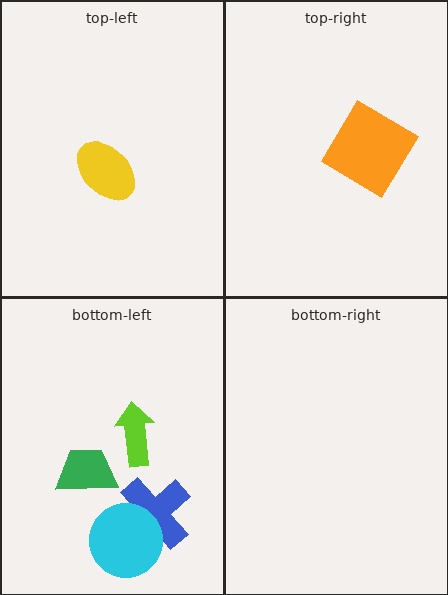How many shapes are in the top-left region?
1.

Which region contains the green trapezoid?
The bottom-left region.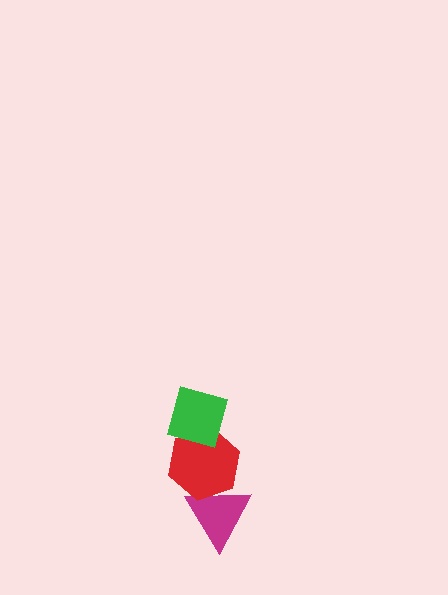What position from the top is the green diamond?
The green diamond is 1st from the top.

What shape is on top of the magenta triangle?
The red hexagon is on top of the magenta triangle.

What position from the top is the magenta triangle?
The magenta triangle is 3rd from the top.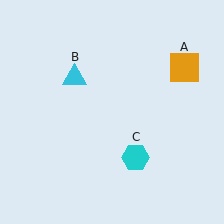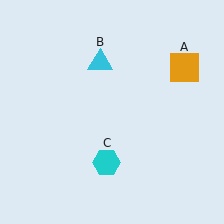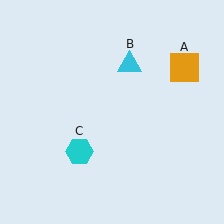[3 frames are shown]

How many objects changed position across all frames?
2 objects changed position: cyan triangle (object B), cyan hexagon (object C).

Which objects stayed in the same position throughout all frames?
Orange square (object A) remained stationary.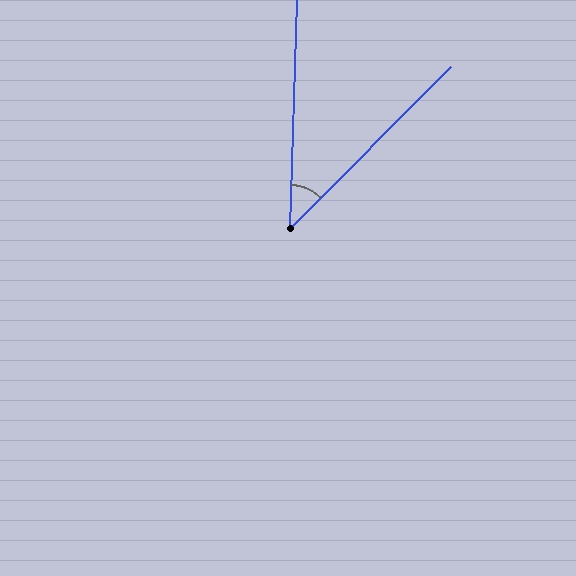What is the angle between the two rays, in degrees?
Approximately 43 degrees.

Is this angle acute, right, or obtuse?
It is acute.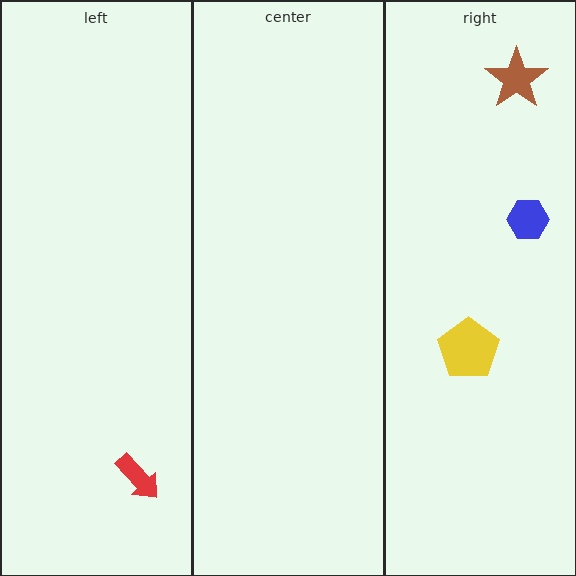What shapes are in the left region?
The red arrow.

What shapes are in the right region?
The yellow pentagon, the blue hexagon, the brown star.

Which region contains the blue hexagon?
The right region.